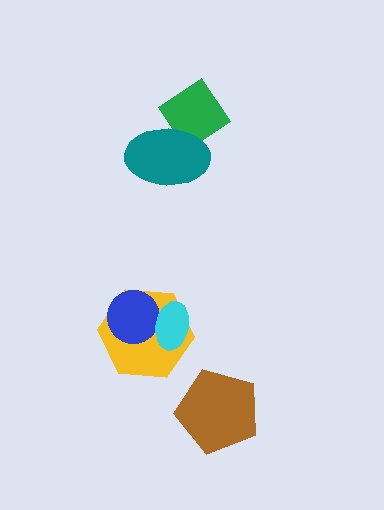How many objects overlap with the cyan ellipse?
2 objects overlap with the cyan ellipse.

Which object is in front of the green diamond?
The teal ellipse is in front of the green diamond.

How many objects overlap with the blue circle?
2 objects overlap with the blue circle.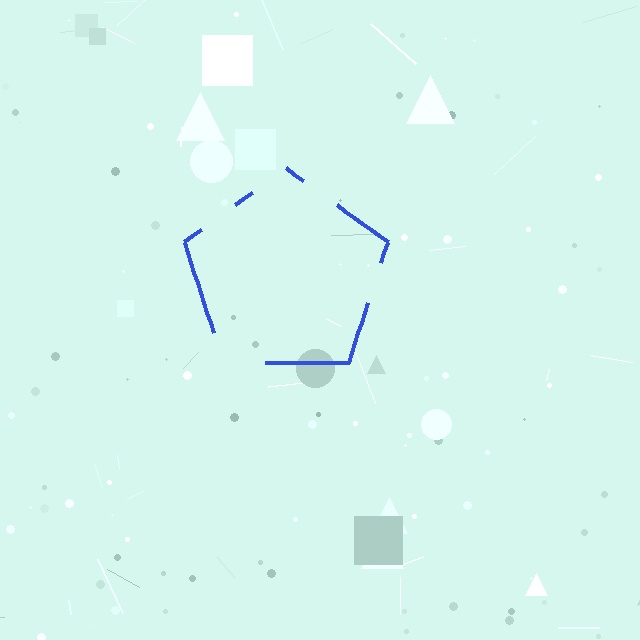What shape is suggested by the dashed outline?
The dashed outline suggests a pentagon.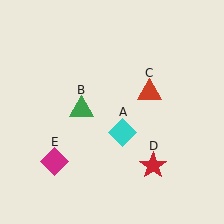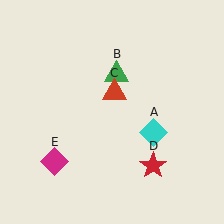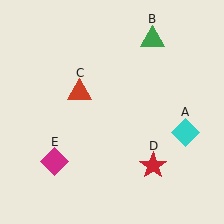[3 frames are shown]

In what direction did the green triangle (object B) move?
The green triangle (object B) moved up and to the right.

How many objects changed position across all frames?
3 objects changed position: cyan diamond (object A), green triangle (object B), red triangle (object C).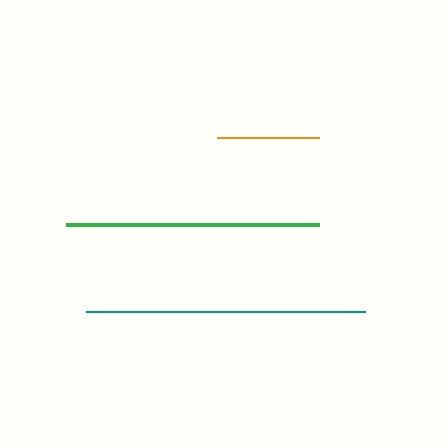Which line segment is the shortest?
The orange line is the shortest at approximately 102 pixels.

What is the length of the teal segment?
The teal segment is approximately 279 pixels long.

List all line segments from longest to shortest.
From longest to shortest: teal, green, orange.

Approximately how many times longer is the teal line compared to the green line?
The teal line is approximately 1.1 times the length of the green line.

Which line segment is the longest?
The teal line is the longest at approximately 279 pixels.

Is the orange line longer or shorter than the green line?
The green line is longer than the orange line.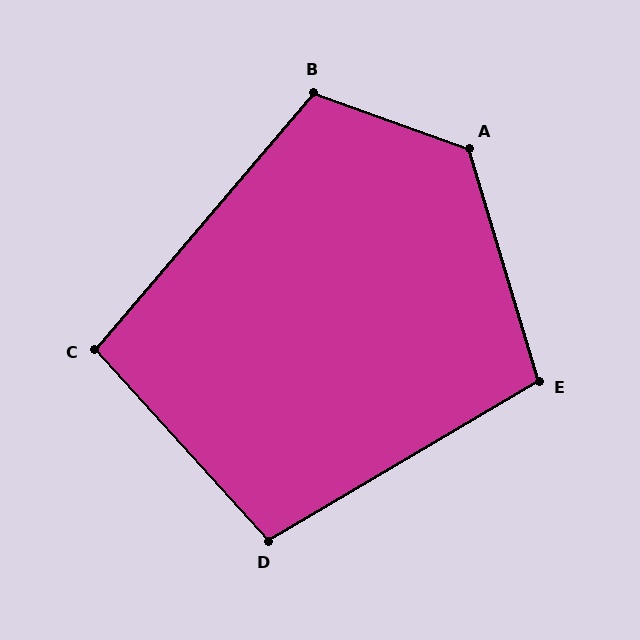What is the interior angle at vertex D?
Approximately 102 degrees (obtuse).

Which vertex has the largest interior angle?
A, at approximately 126 degrees.